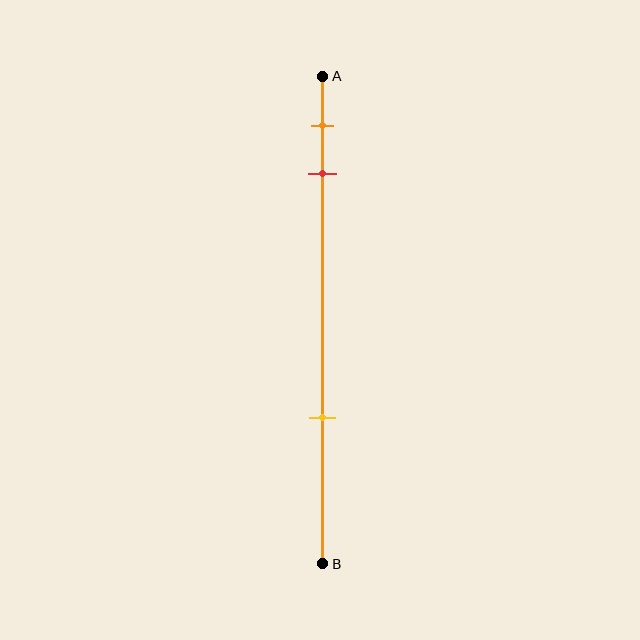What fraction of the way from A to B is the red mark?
The red mark is approximately 20% (0.2) of the way from A to B.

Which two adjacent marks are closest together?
The orange and red marks are the closest adjacent pair.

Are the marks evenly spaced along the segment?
No, the marks are not evenly spaced.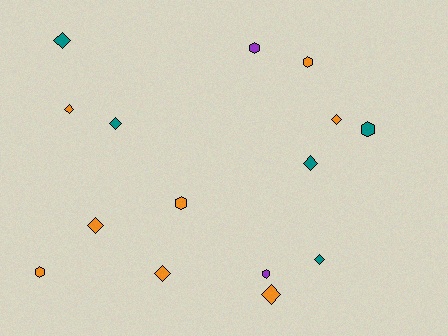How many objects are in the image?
There are 15 objects.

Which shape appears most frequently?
Diamond, with 9 objects.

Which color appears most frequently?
Orange, with 8 objects.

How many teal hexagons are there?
There is 1 teal hexagon.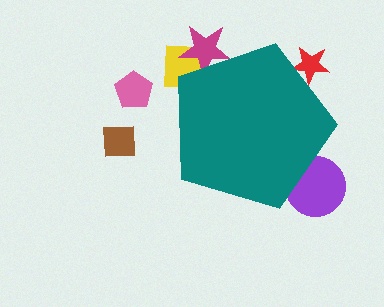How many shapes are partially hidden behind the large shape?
4 shapes are partially hidden.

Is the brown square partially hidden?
No, the brown square is fully visible.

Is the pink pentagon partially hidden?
No, the pink pentagon is fully visible.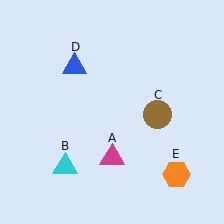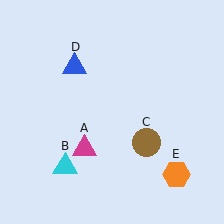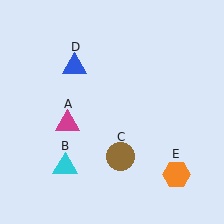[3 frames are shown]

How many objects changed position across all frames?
2 objects changed position: magenta triangle (object A), brown circle (object C).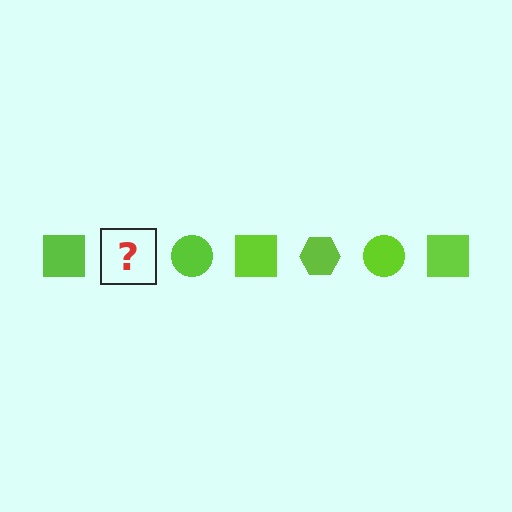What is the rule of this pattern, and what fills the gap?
The rule is that the pattern cycles through square, hexagon, circle shapes in lime. The gap should be filled with a lime hexagon.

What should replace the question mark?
The question mark should be replaced with a lime hexagon.